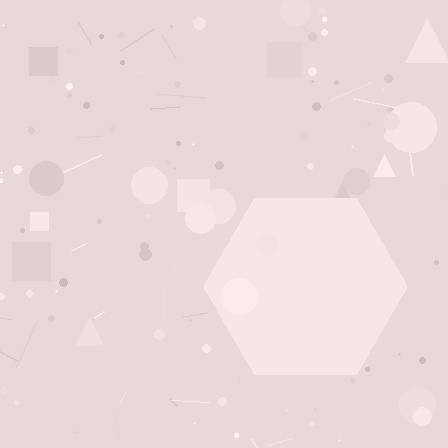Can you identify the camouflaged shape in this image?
The camouflaged shape is a hexagon.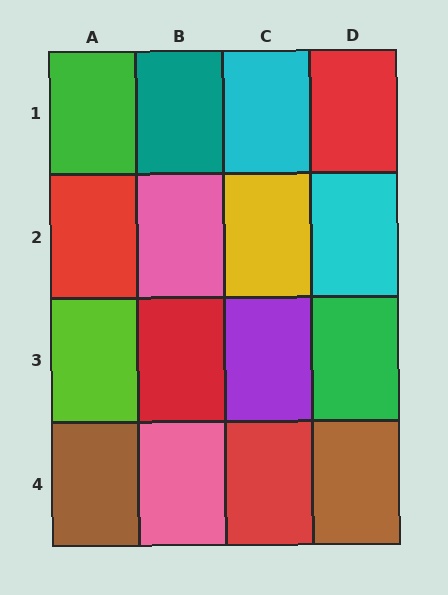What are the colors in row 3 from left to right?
Lime, red, purple, green.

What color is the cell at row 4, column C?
Red.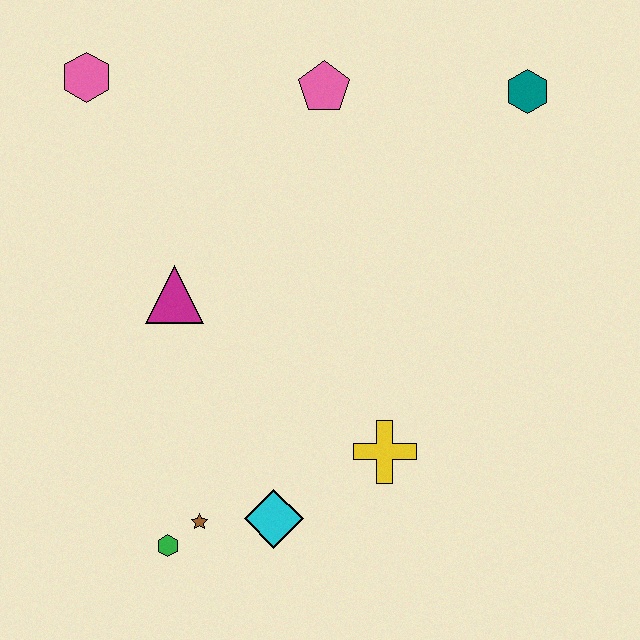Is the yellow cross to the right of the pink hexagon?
Yes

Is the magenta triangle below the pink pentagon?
Yes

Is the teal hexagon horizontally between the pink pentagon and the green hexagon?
No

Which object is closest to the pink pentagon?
The teal hexagon is closest to the pink pentagon.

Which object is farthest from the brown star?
The teal hexagon is farthest from the brown star.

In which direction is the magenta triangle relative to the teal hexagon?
The magenta triangle is to the left of the teal hexagon.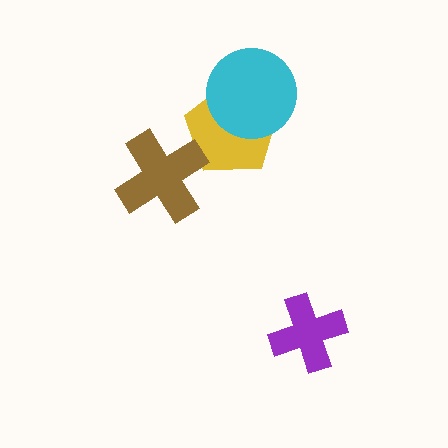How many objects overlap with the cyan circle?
1 object overlaps with the cyan circle.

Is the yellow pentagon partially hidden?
Yes, it is partially covered by another shape.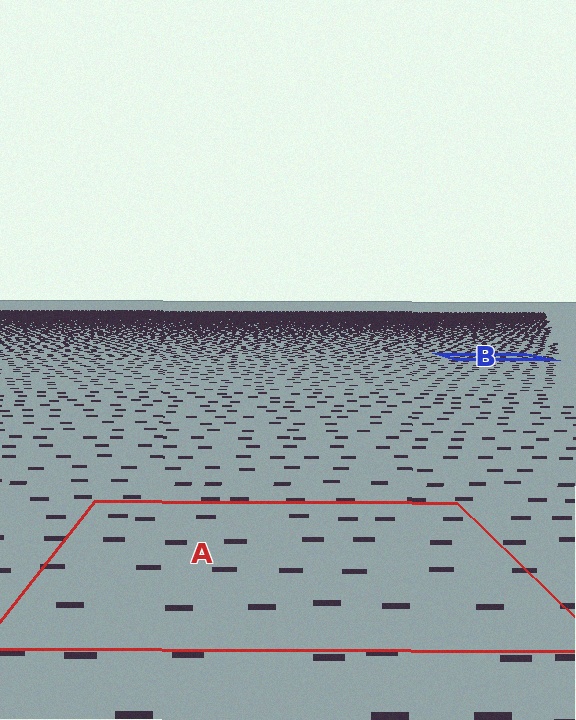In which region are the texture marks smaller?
The texture marks are smaller in region B, because it is farther away.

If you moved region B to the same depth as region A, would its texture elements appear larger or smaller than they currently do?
They would appear larger. At a closer depth, the same texture elements are projected at a bigger on-screen size.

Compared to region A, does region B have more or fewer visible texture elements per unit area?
Region B has more texture elements per unit area — they are packed more densely because it is farther away.